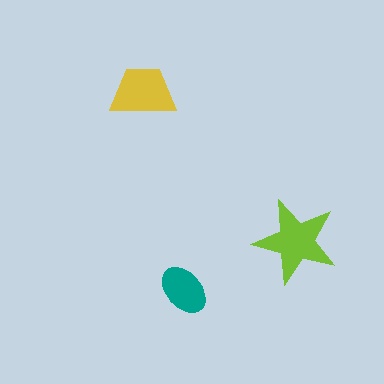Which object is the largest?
The lime star.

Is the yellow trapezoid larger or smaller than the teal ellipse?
Larger.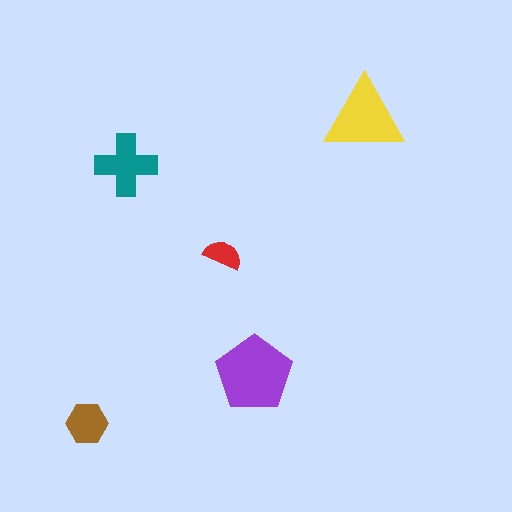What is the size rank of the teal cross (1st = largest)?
3rd.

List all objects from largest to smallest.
The purple pentagon, the yellow triangle, the teal cross, the brown hexagon, the red semicircle.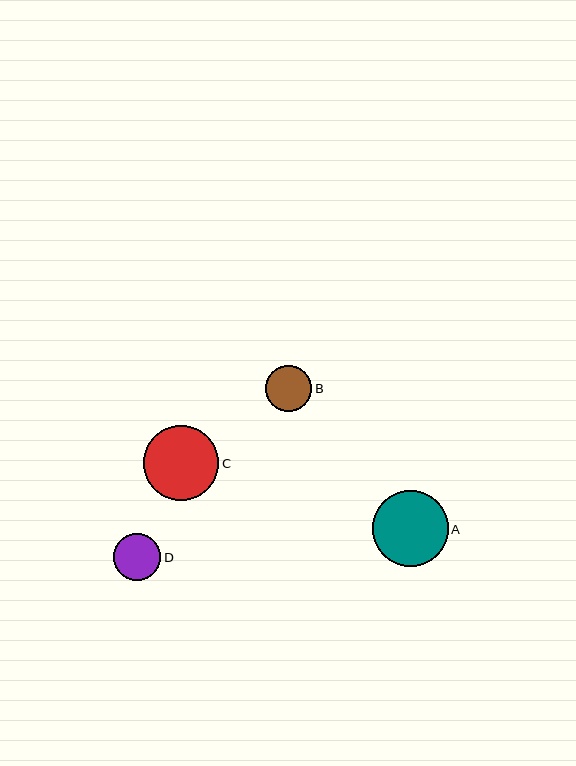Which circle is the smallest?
Circle B is the smallest with a size of approximately 46 pixels.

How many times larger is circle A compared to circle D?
Circle A is approximately 1.6 times the size of circle D.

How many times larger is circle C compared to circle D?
Circle C is approximately 1.6 times the size of circle D.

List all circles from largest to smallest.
From largest to smallest: A, C, D, B.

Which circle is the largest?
Circle A is the largest with a size of approximately 76 pixels.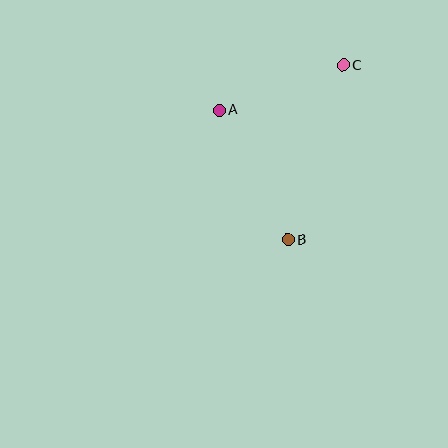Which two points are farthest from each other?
Points B and C are farthest from each other.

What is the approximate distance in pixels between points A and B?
The distance between A and B is approximately 147 pixels.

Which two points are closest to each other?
Points A and C are closest to each other.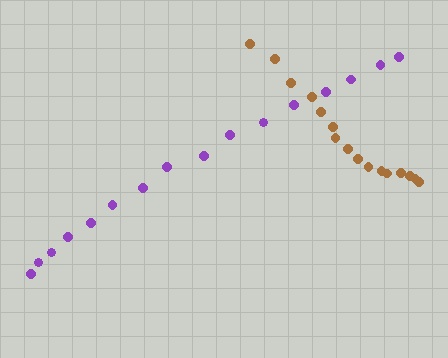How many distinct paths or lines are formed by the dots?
There are 2 distinct paths.